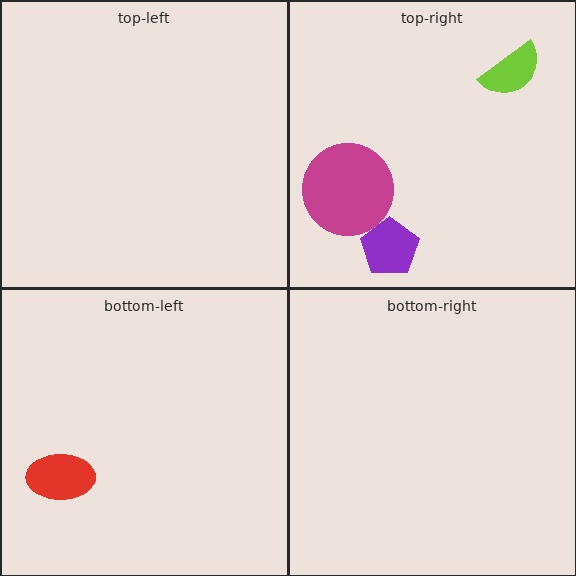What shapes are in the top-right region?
The magenta circle, the purple pentagon, the lime semicircle.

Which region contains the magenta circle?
The top-right region.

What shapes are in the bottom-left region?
The red ellipse.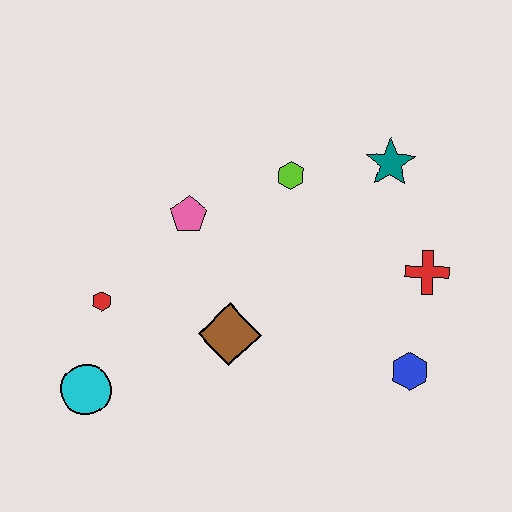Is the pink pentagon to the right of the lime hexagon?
No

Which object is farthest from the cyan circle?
The teal star is farthest from the cyan circle.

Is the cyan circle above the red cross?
No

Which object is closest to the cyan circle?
The red hexagon is closest to the cyan circle.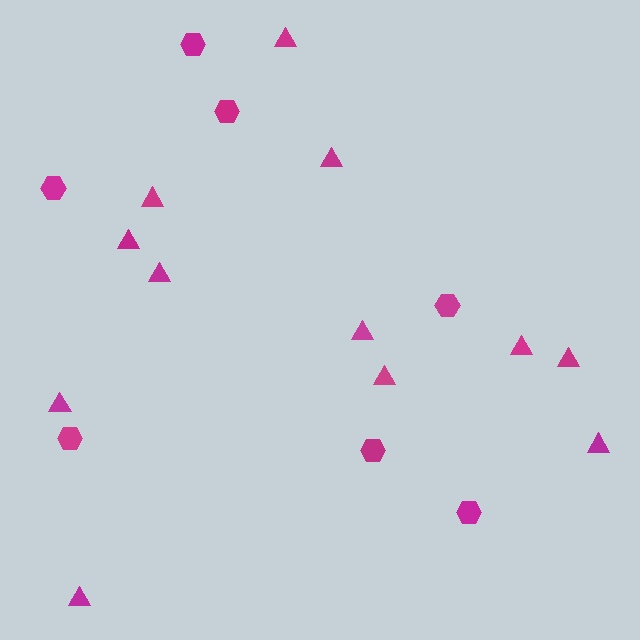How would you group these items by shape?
There are 2 groups: one group of hexagons (7) and one group of triangles (12).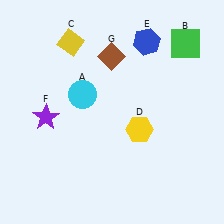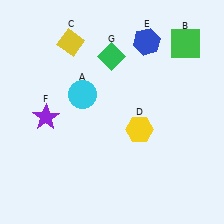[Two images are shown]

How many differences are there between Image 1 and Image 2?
There is 1 difference between the two images.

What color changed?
The diamond (G) changed from brown in Image 1 to green in Image 2.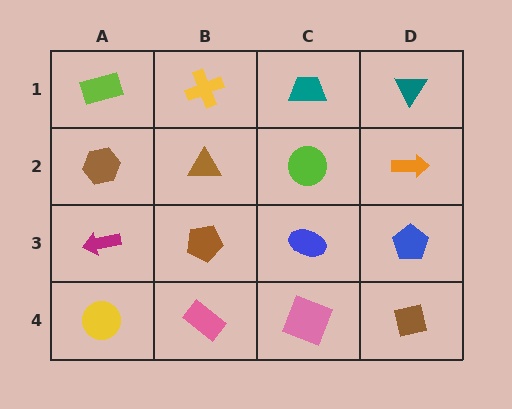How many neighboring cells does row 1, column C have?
3.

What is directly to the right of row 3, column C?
A blue pentagon.